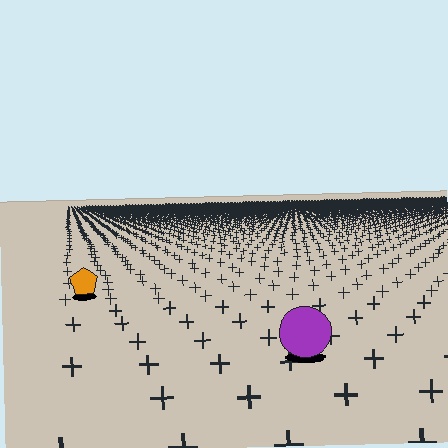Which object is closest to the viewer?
The purple circle is closest. The texture marks near it are larger and more spread out.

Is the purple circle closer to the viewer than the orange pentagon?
Yes. The purple circle is closer — you can tell from the texture gradient: the ground texture is coarser near it.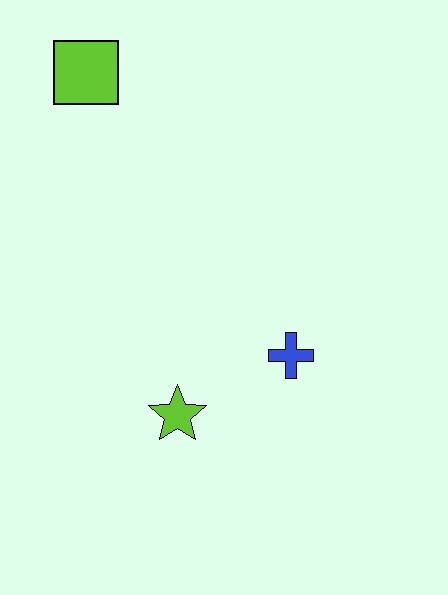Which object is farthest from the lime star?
The lime square is farthest from the lime star.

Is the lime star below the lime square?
Yes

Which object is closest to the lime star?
The blue cross is closest to the lime star.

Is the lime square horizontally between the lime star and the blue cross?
No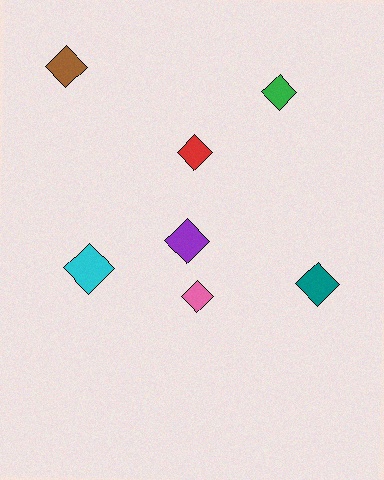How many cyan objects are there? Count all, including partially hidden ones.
There is 1 cyan object.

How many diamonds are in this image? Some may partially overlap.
There are 7 diamonds.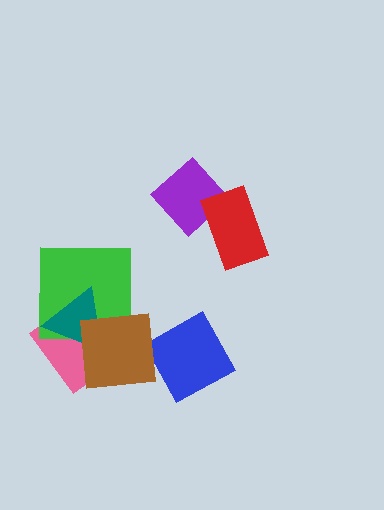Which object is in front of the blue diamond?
The brown square is in front of the blue diamond.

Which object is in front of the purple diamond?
The red rectangle is in front of the purple diamond.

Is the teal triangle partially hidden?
Yes, it is partially covered by another shape.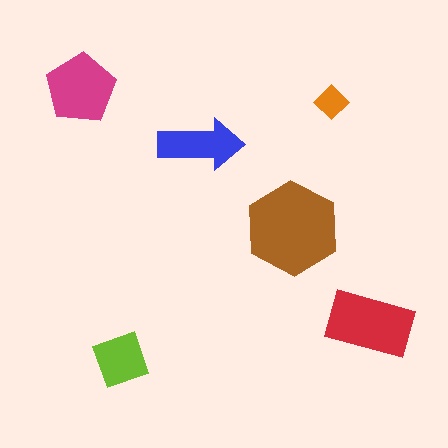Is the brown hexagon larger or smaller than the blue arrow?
Larger.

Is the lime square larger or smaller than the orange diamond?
Larger.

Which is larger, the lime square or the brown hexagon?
The brown hexagon.